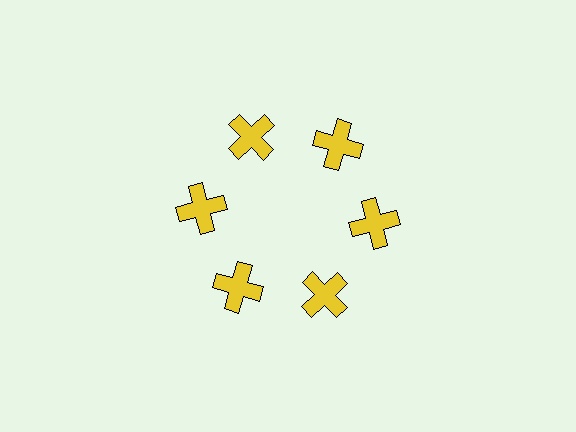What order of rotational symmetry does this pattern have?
This pattern has 6-fold rotational symmetry.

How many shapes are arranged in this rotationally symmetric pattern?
There are 6 shapes, arranged in 6 groups of 1.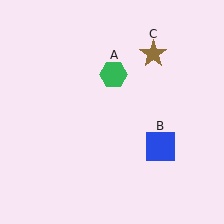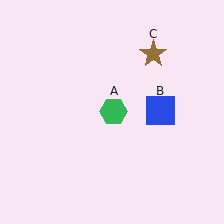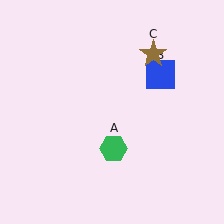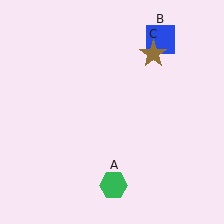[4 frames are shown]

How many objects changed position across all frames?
2 objects changed position: green hexagon (object A), blue square (object B).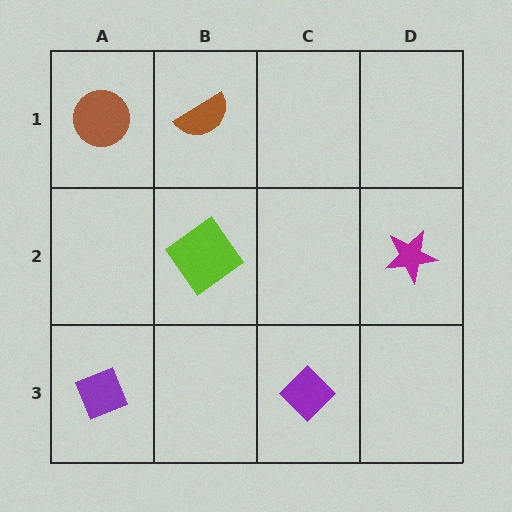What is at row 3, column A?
A purple diamond.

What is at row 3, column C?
A purple diamond.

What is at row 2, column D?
A magenta star.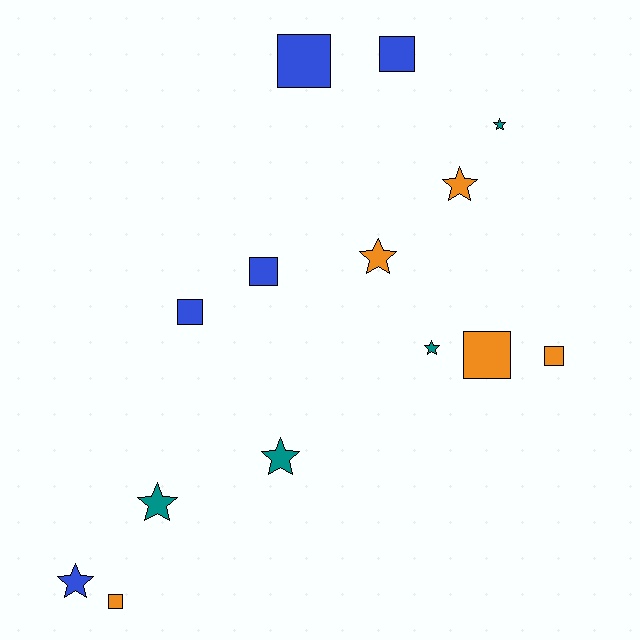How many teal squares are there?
There are no teal squares.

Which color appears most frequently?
Blue, with 5 objects.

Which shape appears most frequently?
Square, with 7 objects.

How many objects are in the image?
There are 14 objects.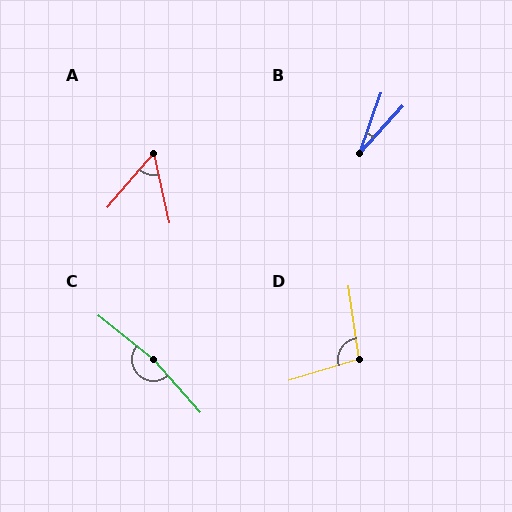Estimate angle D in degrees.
Approximately 99 degrees.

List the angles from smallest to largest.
B (23°), A (54°), D (99°), C (170°).